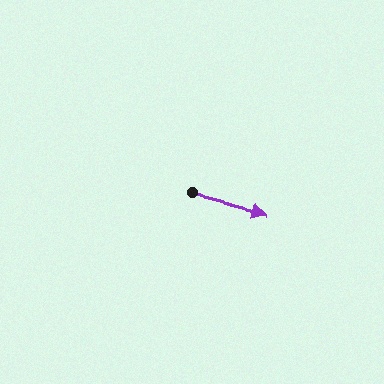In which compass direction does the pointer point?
East.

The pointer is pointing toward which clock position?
Roughly 3 o'clock.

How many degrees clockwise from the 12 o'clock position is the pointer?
Approximately 104 degrees.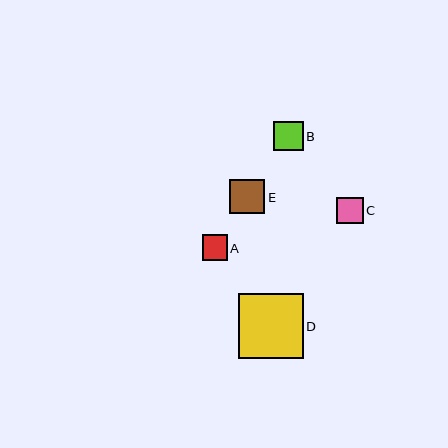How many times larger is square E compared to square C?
Square E is approximately 1.3 times the size of square C.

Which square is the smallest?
Square A is the smallest with a size of approximately 25 pixels.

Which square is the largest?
Square D is the largest with a size of approximately 65 pixels.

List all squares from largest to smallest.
From largest to smallest: D, E, B, C, A.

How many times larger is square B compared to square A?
Square B is approximately 1.2 times the size of square A.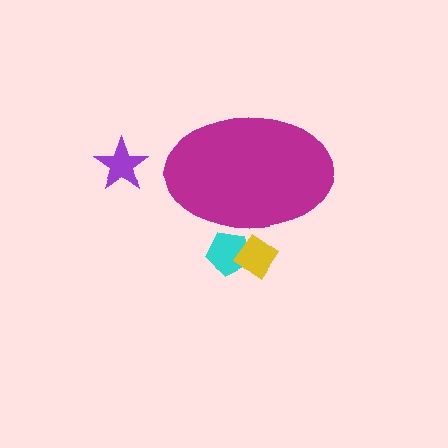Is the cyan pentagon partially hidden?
Yes, the cyan pentagon is partially hidden behind the magenta ellipse.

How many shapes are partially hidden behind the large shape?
2 shapes are partially hidden.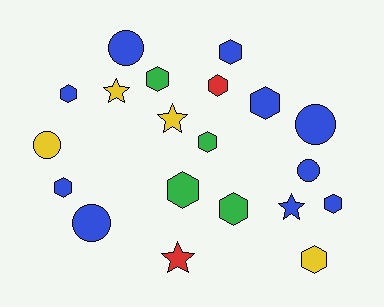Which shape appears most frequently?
Hexagon, with 11 objects.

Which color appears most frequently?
Blue, with 10 objects.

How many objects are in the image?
There are 20 objects.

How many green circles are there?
There are no green circles.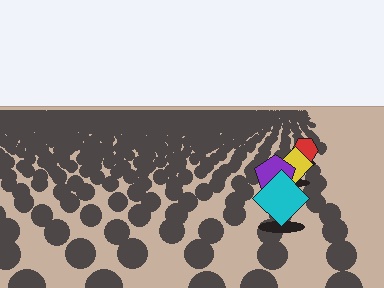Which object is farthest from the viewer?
The red hexagon is farthest from the viewer. It appears smaller and the ground texture around it is denser.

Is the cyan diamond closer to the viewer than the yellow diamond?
Yes. The cyan diamond is closer — you can tell from the texture gradient: the ground texture is coarser near it.